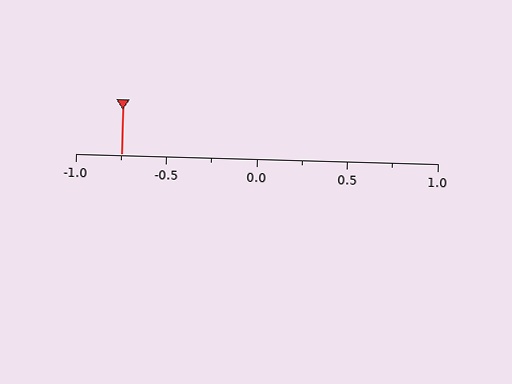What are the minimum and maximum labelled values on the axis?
The axis runs from -1.0 to 1.0.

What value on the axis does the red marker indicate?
The marker indicates approximately -0.75.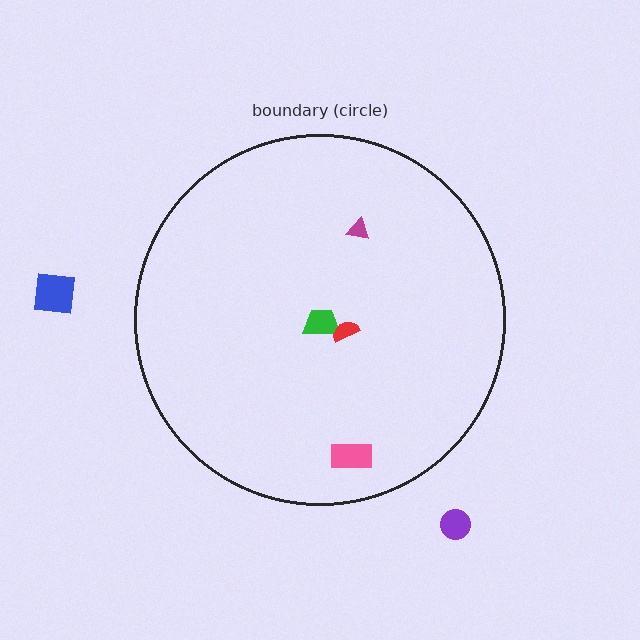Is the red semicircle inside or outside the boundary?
Inside.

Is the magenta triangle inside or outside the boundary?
Inside.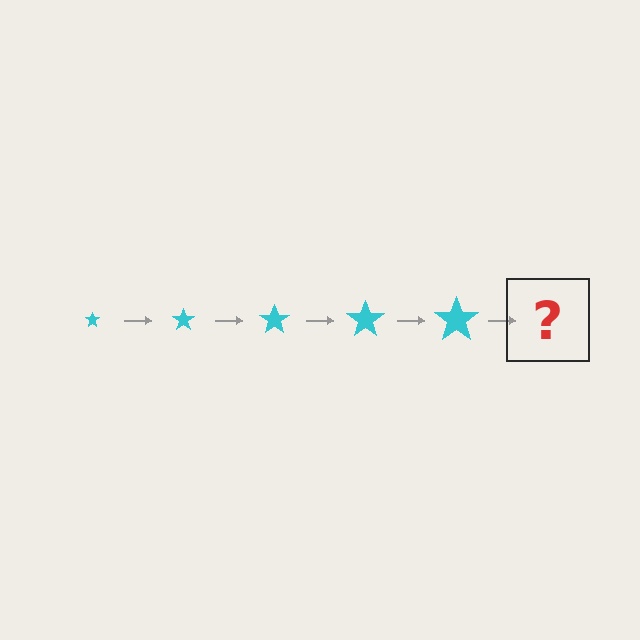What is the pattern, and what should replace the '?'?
The pattern is that the star gets progressively larger each step. The '?' should be a cyan star, larger than the previous one.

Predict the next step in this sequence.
The next step is a cyan star, larger than the previous one.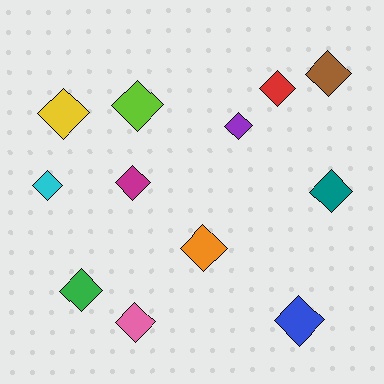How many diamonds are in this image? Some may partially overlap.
There are 12 diamonds.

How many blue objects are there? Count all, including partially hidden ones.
There is 1 blue object.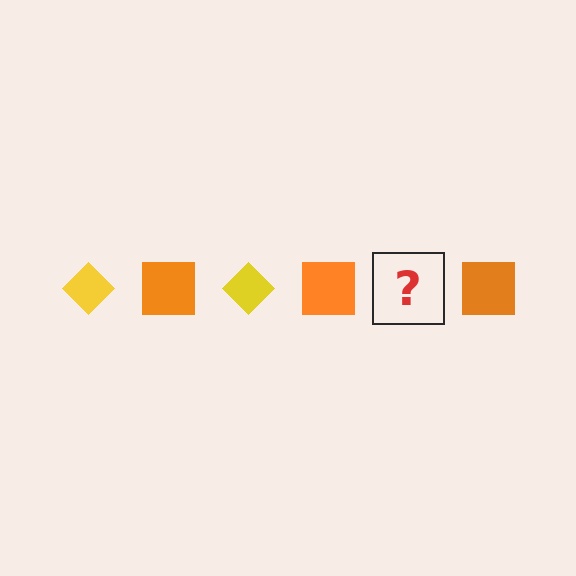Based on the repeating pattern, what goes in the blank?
The blank should be a yellow diamond.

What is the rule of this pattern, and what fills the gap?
The rule is that the pattern alternates between yellow diamond and orange square. The gap should be filled with a yellow diamond.